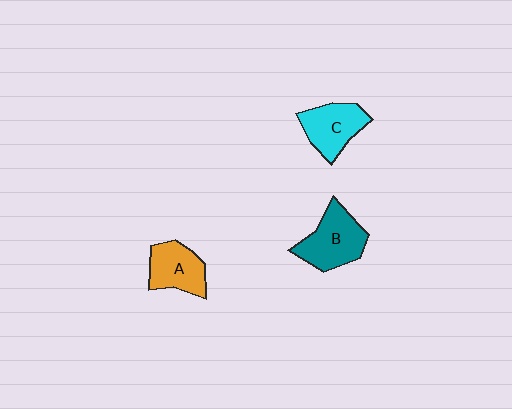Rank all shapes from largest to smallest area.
From largest to smallest: B (teal), C (cyan), A (orange).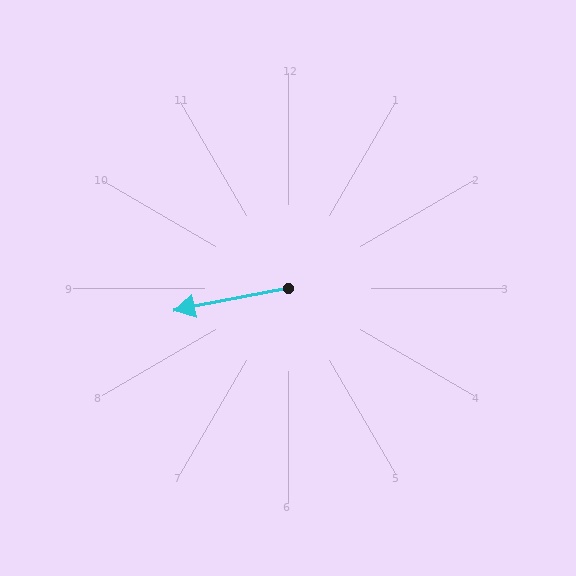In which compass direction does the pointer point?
West.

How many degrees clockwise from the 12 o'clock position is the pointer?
Approximately 259 degrees.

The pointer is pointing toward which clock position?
Roughly 9 o'clock.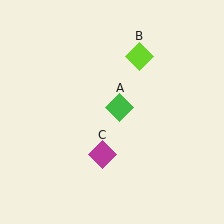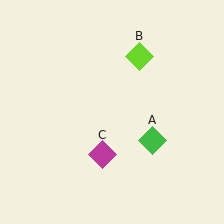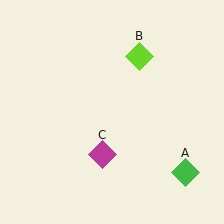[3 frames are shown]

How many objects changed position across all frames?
1 object changed position: green diamond (object A).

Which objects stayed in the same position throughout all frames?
Lime diamond (object B) and magenta diamond (object C) remained stationary.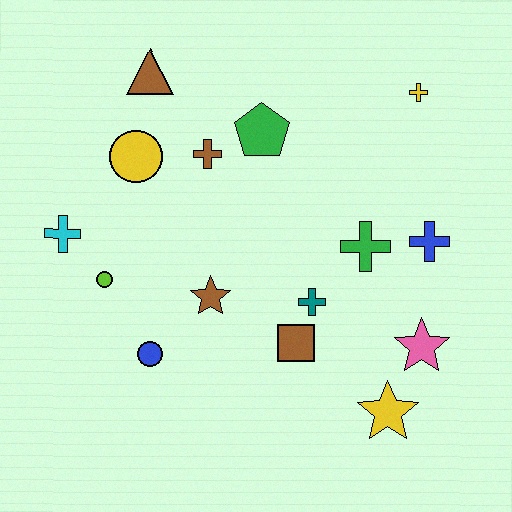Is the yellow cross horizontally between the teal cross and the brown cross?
No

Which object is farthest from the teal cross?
The brown triangle is farthest from the teal cross.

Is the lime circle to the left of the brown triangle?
Yes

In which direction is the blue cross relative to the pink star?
The blue cross is above the pink star.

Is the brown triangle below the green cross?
No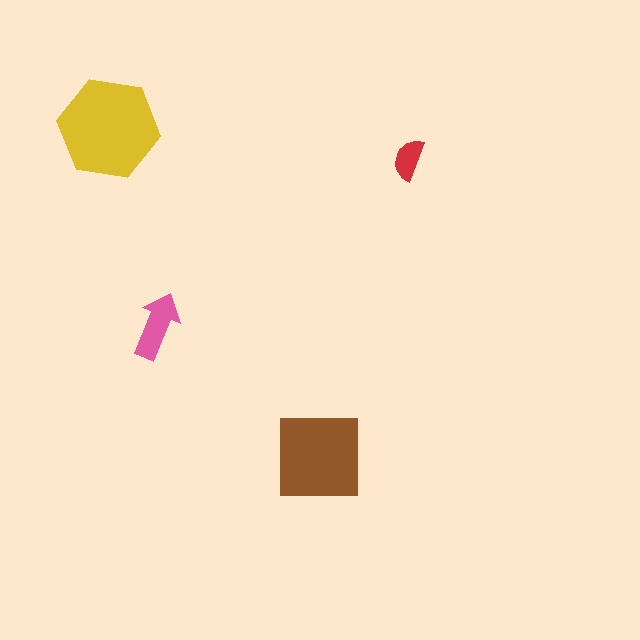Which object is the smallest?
The red semicircle.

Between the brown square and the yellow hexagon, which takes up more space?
The yellow hexagon.